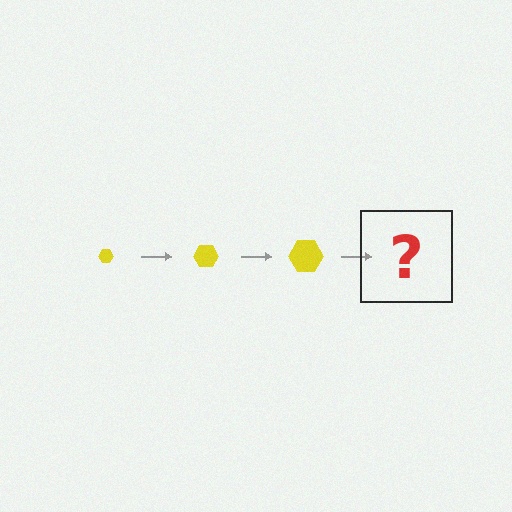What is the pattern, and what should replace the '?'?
The pattern is that the hexagon gets progressively larger each step. The '?' should be a yellow hexagon, larger than the previous one.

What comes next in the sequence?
The next element should be a yellow hexagon, larger than the previous one.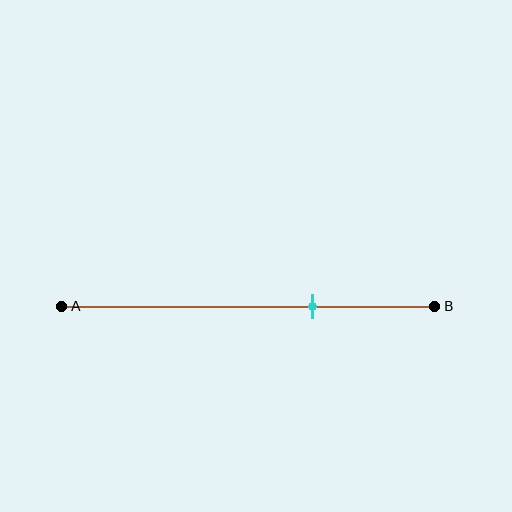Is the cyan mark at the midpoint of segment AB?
No, the mark is at about 65% from A, not at the 50% midpoint.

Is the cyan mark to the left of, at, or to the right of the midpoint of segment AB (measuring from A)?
The cyan mark is to the right of the midpoint of segment AB.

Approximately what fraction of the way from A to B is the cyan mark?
The cyan mark is approximately 65% of the way from A to B.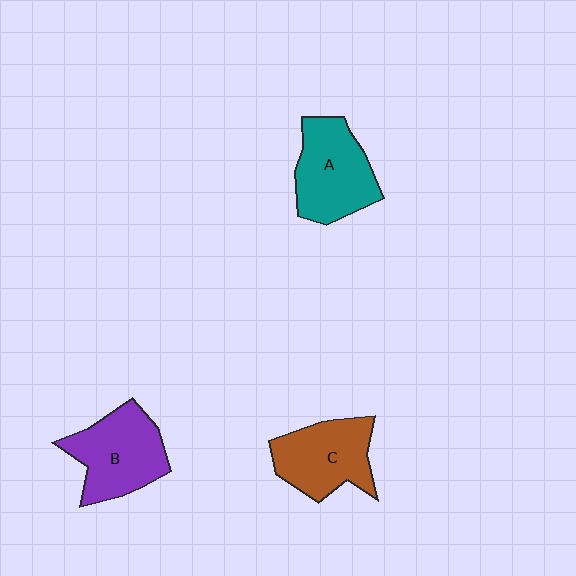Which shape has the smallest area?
Shape C (brown).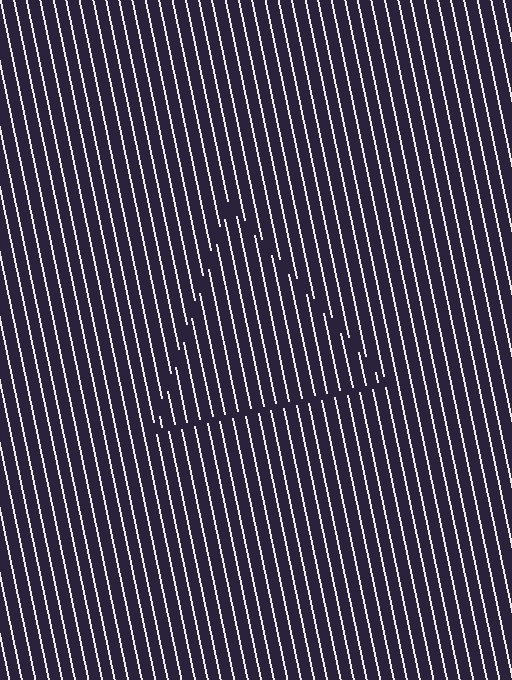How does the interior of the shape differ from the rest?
The interior of the shape contains the same grating, shifted by half a period — the contour is defined by the phase discontinuity where line-ends from the inner and outer gratings abut.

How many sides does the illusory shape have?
3 sides — the line-ends trace a triangle.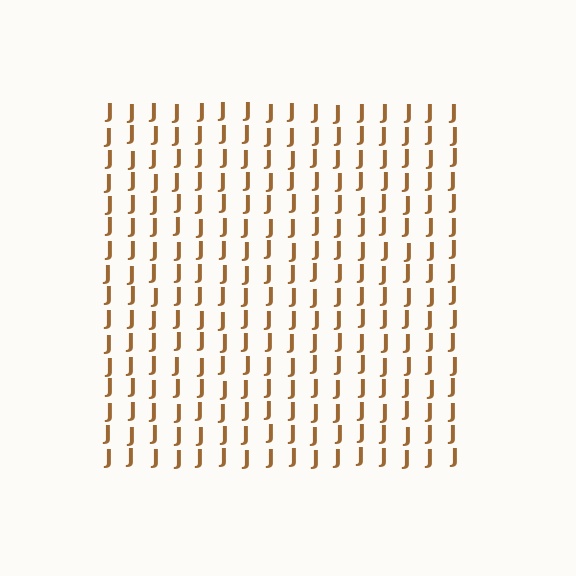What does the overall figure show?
The overall figure shows a square.